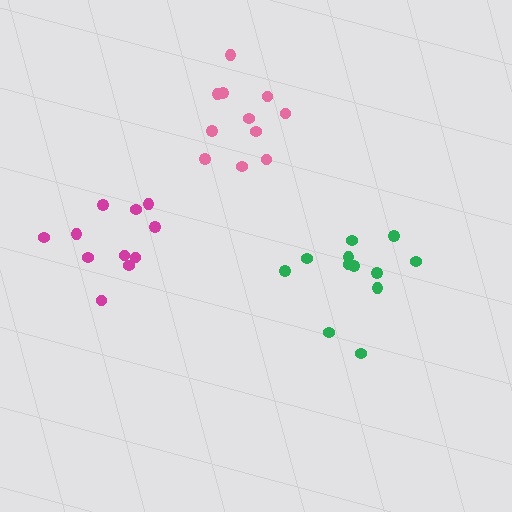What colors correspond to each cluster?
The clusters are colored: pink, magenta, green.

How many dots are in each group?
Group 1: 11 dots, Group 2: 11 dots, Group 3: 12 dots (34 total).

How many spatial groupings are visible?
There are 3 spatial groupings.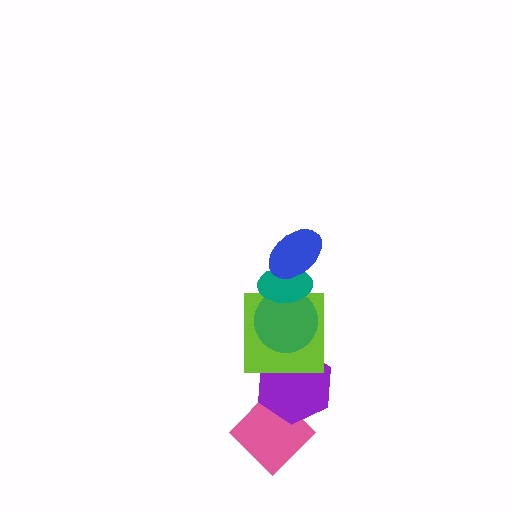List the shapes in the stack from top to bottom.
From top to bottom: the blue ellipse, the teal ellipse, the green circle, the lime square, the purple hexagon, the pink diamond.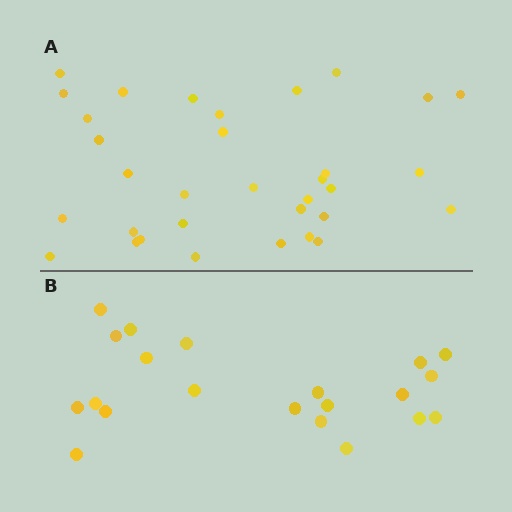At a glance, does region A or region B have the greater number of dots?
Region A (the top region) has more dots.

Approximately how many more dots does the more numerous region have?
Region A has roughly 12 or so more dots than region B.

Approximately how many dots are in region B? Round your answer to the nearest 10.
About 20 dots. (The exact count is 21, which rounds to 20.)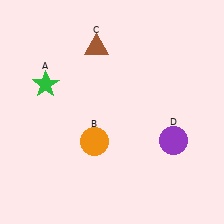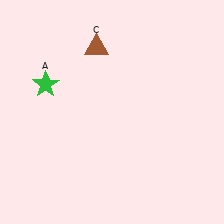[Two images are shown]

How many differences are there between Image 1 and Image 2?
There are 2 differences between the two images.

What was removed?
The orange circle (B), the purple circle (D) were removed in Image 2.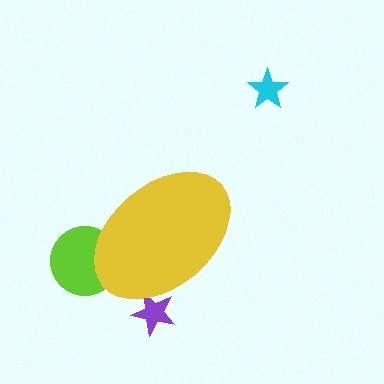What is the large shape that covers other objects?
A yellow ellipse.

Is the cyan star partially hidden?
No, the cyan star is fully visible.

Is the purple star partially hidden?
Yes, the purple star is partially hidden behind the yellow ellipse.